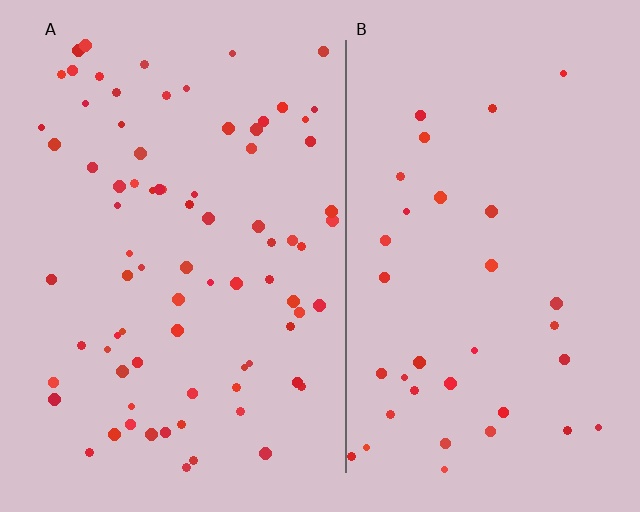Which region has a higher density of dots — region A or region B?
A (the left).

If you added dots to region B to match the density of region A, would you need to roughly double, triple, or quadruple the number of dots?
Approximately double.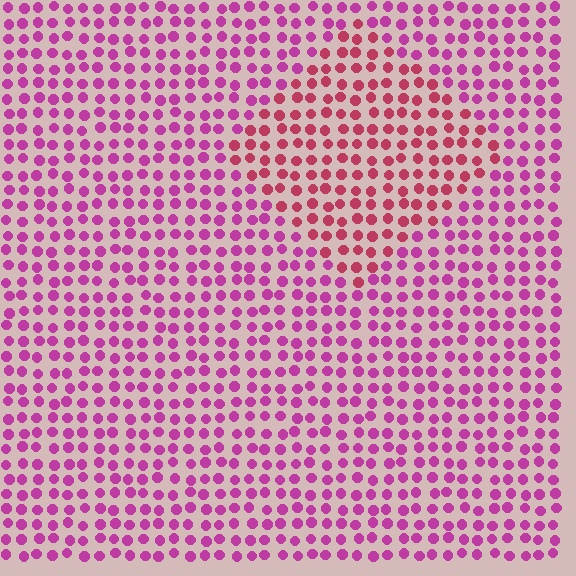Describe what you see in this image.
The image is filled with small magenta elements in a uniform arrangement. A diamond-shaped region is visible where the elements are tinted to a slightly different hue, forming a subtle color boundary.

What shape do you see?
I see a diamond.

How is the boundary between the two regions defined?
The boundary is defined purely by a slight shift in hue (about 31 degrees). Spacing, size, and orientation are identical on both sides.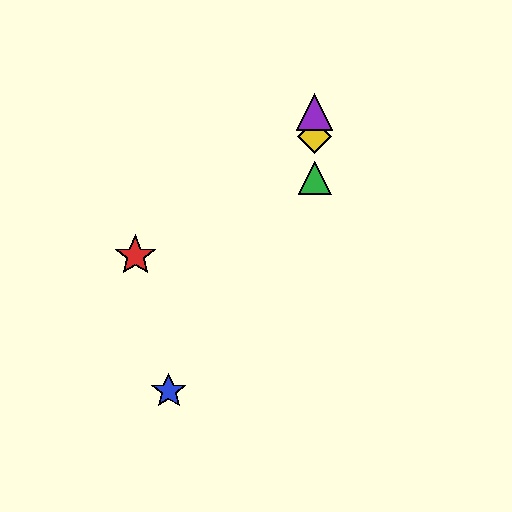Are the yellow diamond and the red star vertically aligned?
No, the yellow diamond is at x≈315 and the red star is at x≈135.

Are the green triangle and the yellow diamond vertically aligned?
Yes, both are at x≈315.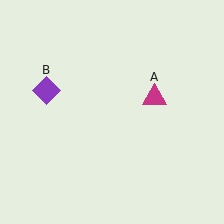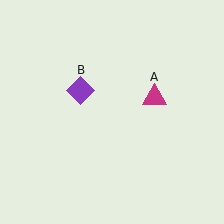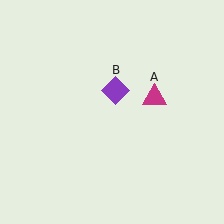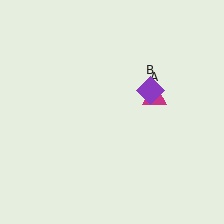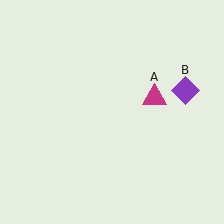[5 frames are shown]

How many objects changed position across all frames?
1 object changed position: purple diamond (object B).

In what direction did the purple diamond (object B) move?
The purple diamond (object B) moved right.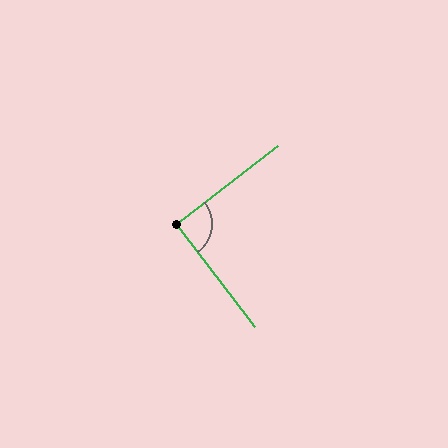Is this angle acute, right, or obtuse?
It is approximately a right angle.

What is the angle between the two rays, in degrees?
Approximately 91 degrees.